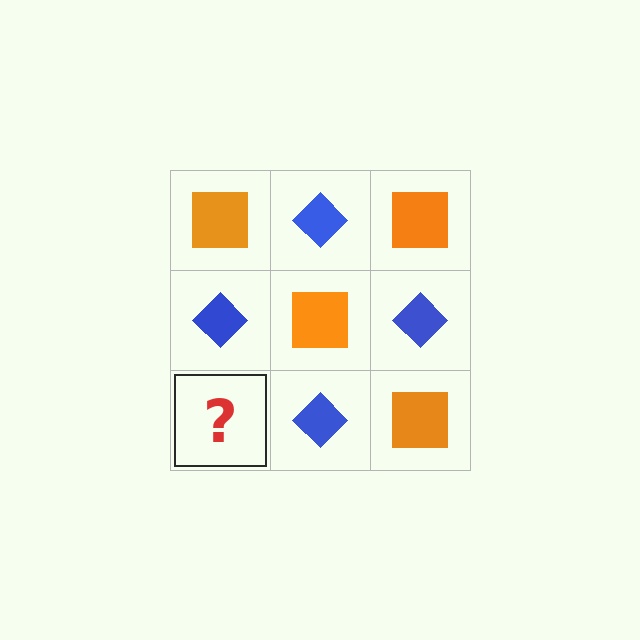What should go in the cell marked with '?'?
The missing cell should contain an orange square.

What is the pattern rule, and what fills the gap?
The rule is that it alternates orange square and blue diamond in a checkerboard pattern. The gap should be filled with an orange square.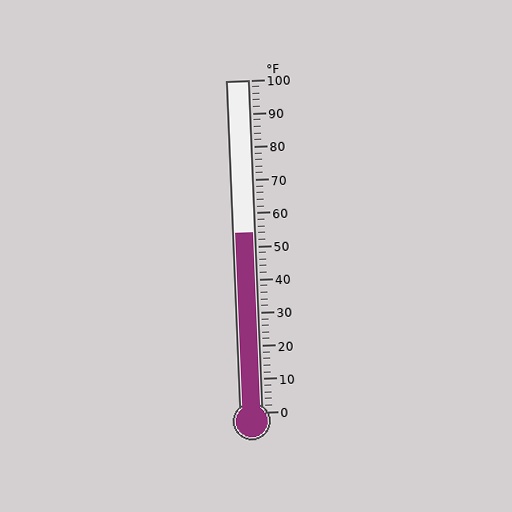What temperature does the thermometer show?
The thermometer shows approximately 54°F.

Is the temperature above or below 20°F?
The temperature is above 20°F.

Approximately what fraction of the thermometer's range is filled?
The thermometer is filled to approximately 55% of its range.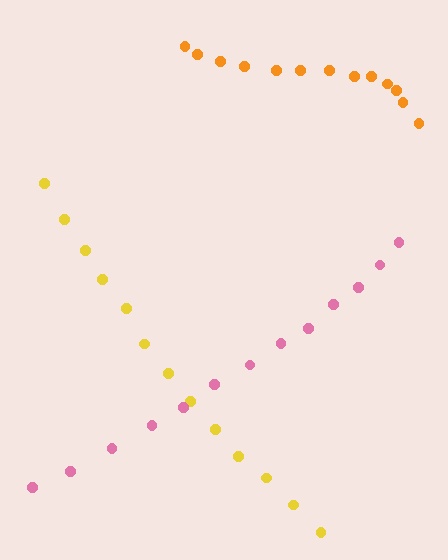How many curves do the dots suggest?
There are 3 distinct paths.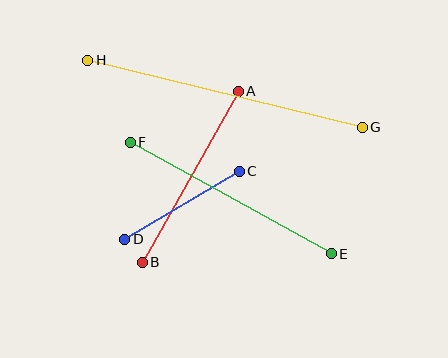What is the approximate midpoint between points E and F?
The midpoint is at approximately (231, 198) pixels.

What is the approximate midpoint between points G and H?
The midpoint is at approximately (225, 94) pixels.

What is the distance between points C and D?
The distance is approximately 133 pixels.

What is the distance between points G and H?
The distance is approximately 282 pixels.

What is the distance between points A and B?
The distance is approximately 196 pixels.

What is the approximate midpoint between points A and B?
The midpoint is at approximately (190, 177) pixels.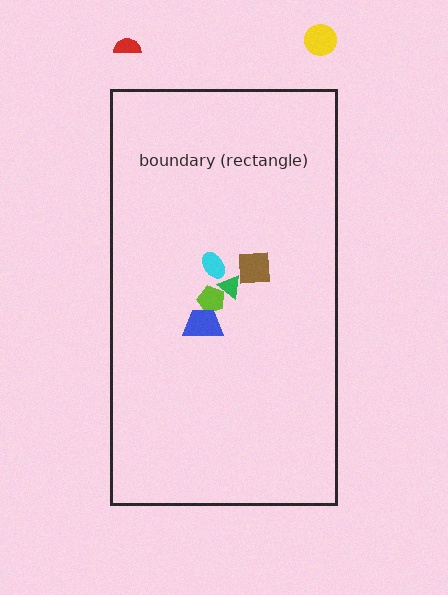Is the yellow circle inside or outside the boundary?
Outside.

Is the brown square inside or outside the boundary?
Inside.